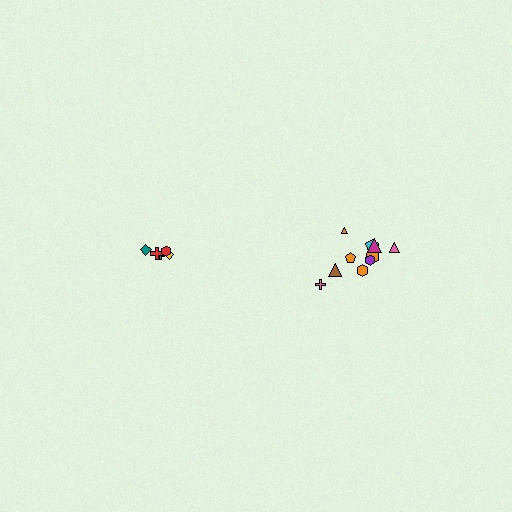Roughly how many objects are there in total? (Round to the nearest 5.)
Roughly 15 objects in total.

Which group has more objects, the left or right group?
The right group.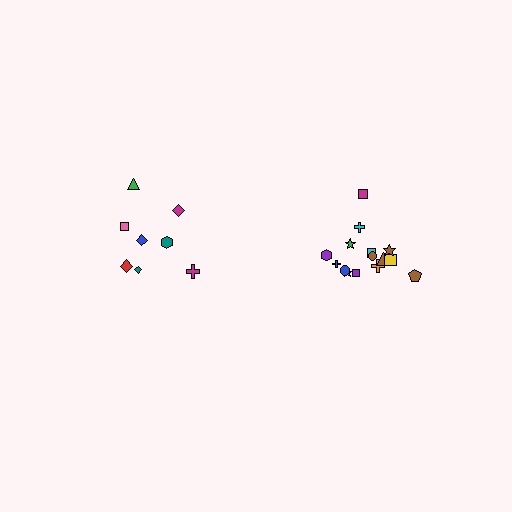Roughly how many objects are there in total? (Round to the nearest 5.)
Roughly 25 objects in total.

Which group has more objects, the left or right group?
The right group.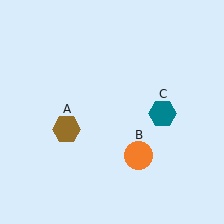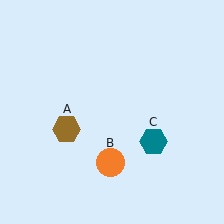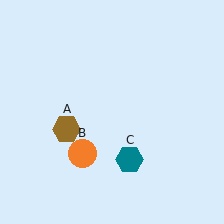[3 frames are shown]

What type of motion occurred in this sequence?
The orange circle (object B), teal hexagon (object C) rotated clockwise around the center of the scene.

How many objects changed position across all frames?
2 objects changed position: orange circle (object B), teal hexagon (object C).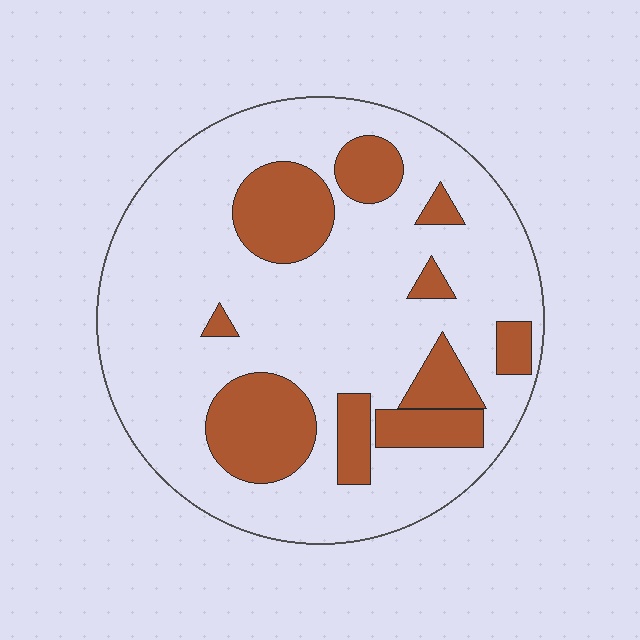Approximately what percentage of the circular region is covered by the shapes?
Approximately 25%.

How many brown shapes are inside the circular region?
10.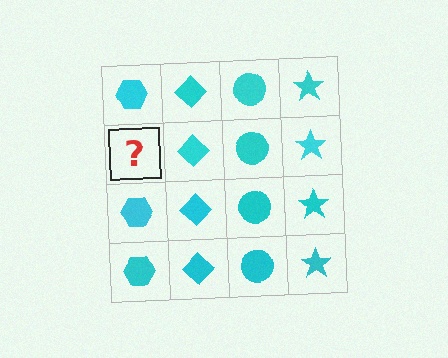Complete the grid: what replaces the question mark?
The question mark should be replaced with a cyan hexagon.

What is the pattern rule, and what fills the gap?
The rule is that each column has a consistent shape. The gap should be filled with a cyan hexagon.